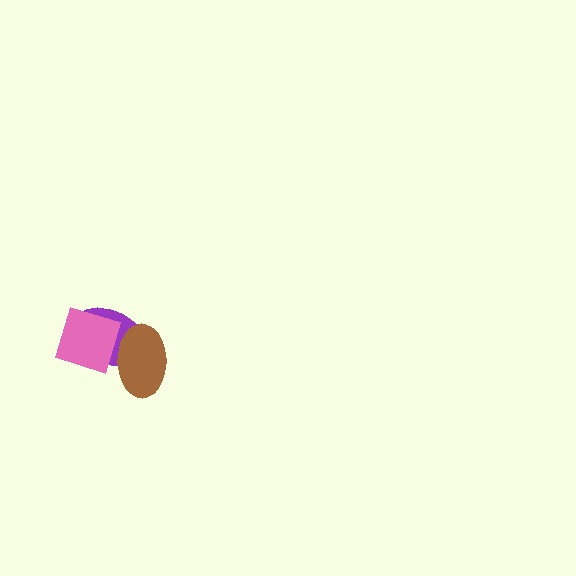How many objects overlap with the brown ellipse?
2 objects overlap with the brown ellipse.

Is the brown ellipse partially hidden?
No, no other shape covers it.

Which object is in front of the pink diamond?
The brown ellipse is in front of the pink diamond.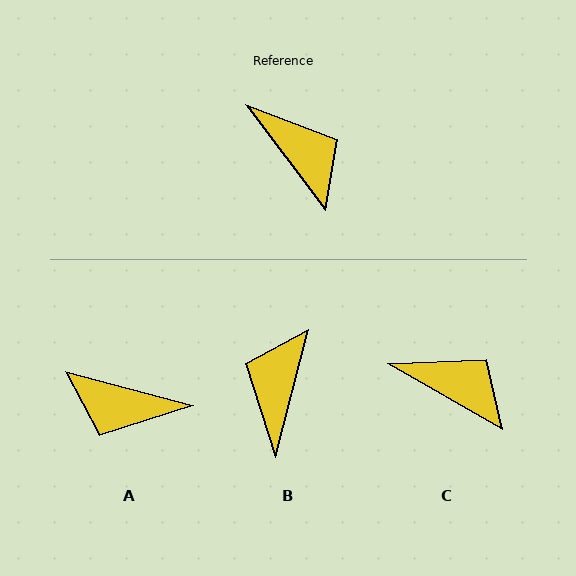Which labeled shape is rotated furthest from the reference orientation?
A, about 142 degrees away.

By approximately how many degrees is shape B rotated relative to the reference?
Approximately 128 degrees counter-clockwise.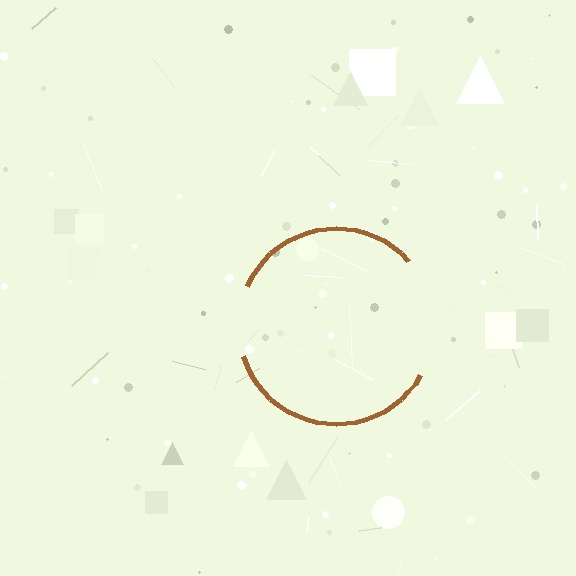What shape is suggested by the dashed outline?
The dashed outline suggests a circle.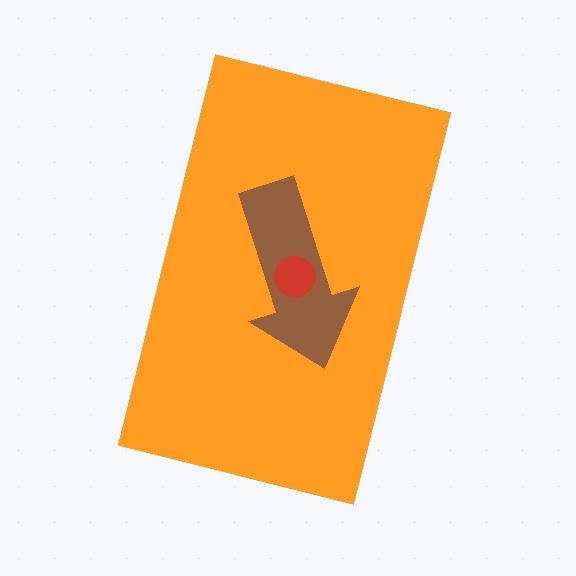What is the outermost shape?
The orange rectangle.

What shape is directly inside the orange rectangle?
The brown arrow.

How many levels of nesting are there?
3.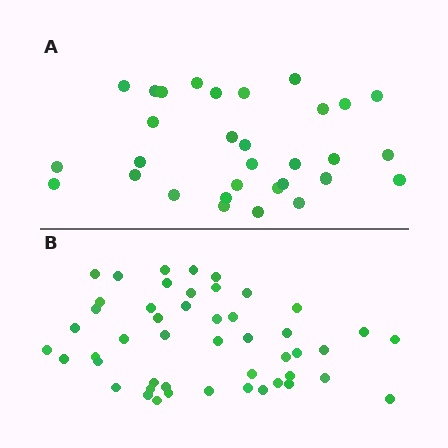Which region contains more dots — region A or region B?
Region B (the bottom region) has more dots.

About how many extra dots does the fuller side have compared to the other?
Region B has approximately 15 more dots than region A.